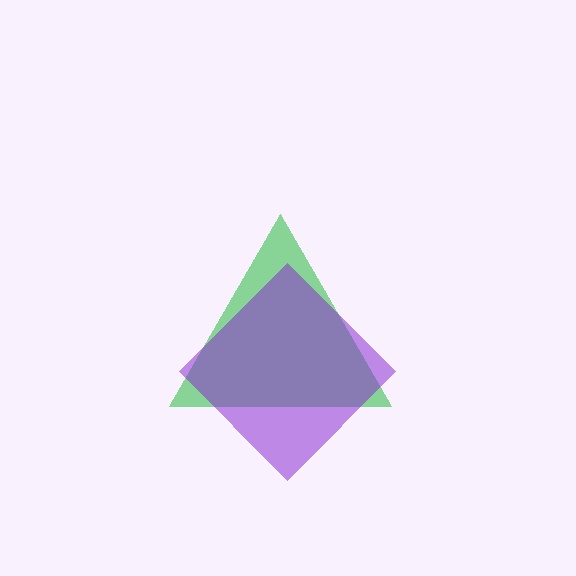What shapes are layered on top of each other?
The layered shapes are: a green triangle, a purple diamond.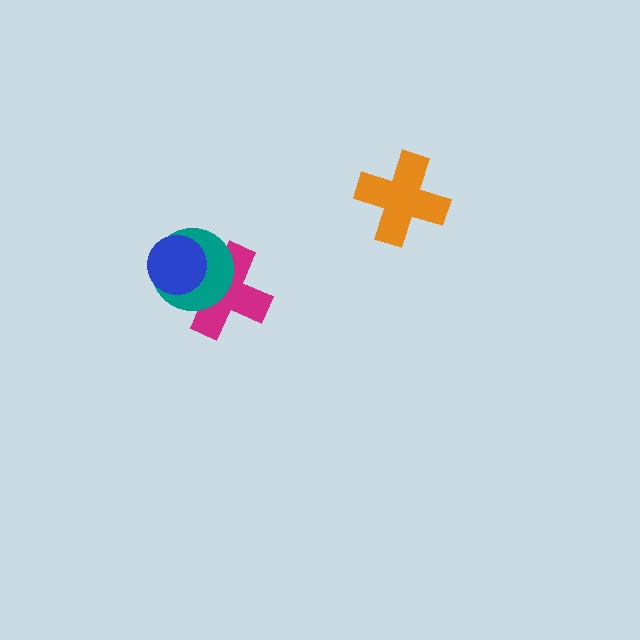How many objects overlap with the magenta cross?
2 objects overlap with the magenta cross.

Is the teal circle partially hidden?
Yes, it is partially covered by another shape.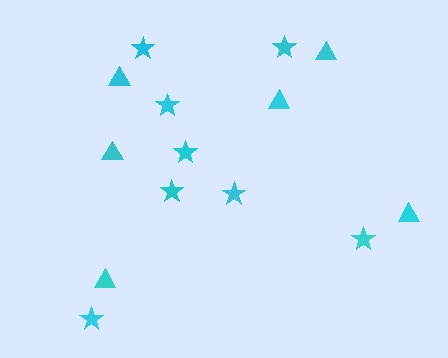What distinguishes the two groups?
There are 2 groups: one group of stars (8) and one group of triangles (6).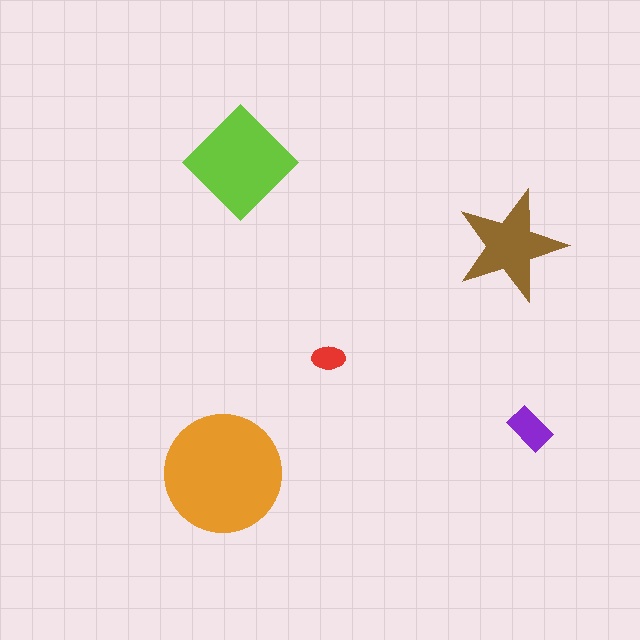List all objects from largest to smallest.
The orange circle, the lime diamond, the brown star, the purple rectangle, the red ellipse.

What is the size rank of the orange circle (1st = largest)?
1st.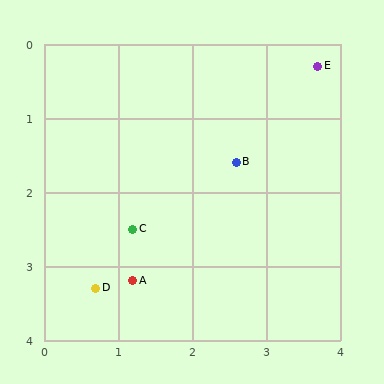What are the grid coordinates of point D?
Point D is at approximately (0.7, 3.3).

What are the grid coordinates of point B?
Point B is at approximately (2.6, 1.6).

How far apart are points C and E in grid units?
Points C and E are about 3.3 grid units apart.